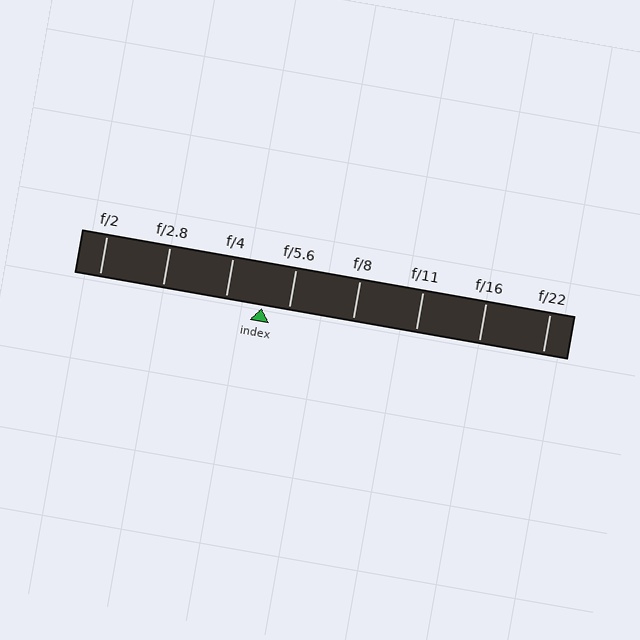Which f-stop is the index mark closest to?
The index mark is closest to f/5.6.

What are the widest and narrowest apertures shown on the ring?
The widest aperture shown is f/2 and the narrowest is f/22.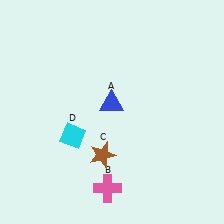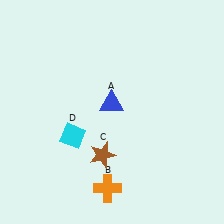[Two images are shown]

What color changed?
The cross (B) changed from pink in Image 1 to orange in Image 2.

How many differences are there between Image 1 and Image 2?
There is 1 difference between the two images.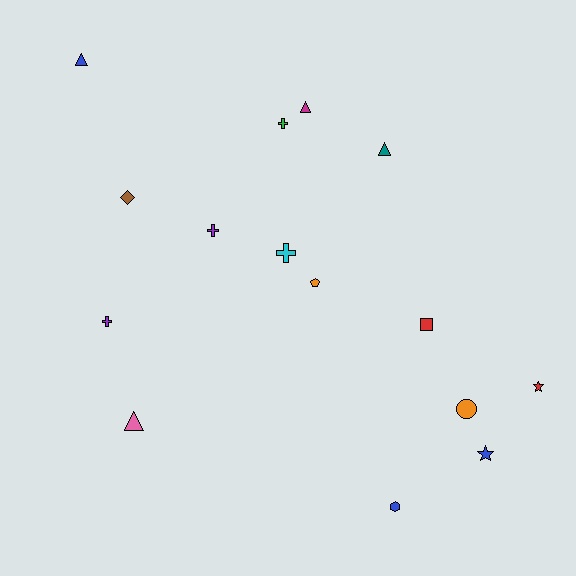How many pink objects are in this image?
There is 1 pink object.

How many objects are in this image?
There are 15 objects.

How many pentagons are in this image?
There is 1 pentagon.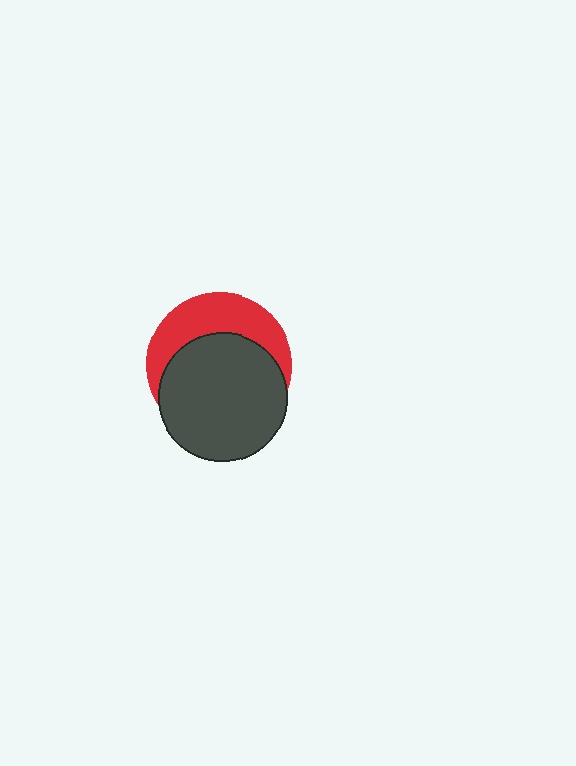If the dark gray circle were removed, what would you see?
You would see the complete red circle.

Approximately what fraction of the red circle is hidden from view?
Roughly 62% of the red circle is hidden behind the dark gray circle.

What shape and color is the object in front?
The object in front is a dark gray circle.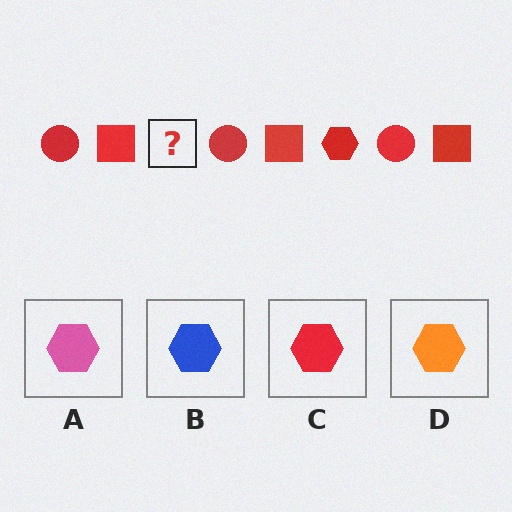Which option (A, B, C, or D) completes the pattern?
C.